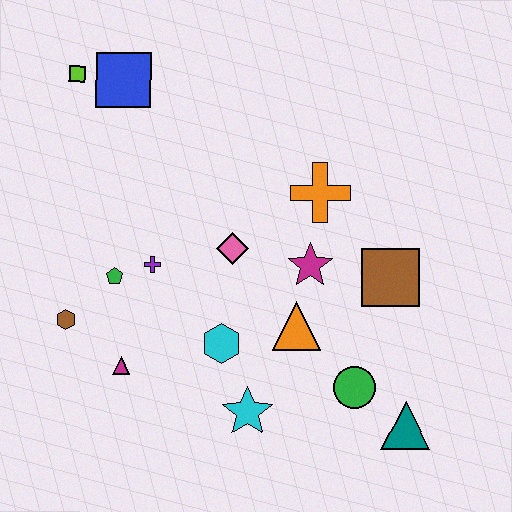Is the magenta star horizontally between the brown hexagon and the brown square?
Yes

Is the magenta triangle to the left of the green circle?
Yes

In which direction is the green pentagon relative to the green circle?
The green pentagon is to the left of the green circle.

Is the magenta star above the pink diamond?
No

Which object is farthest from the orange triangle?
The lime square is farthest from the orange triangle.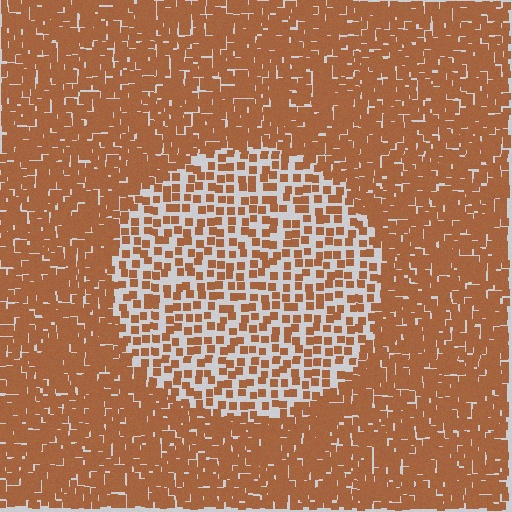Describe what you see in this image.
The image contains small brown elements arranged at two different densities. A circle-shaped region is visible where the elements are less densely packed than the surrounding area.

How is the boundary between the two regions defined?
The boundary is defined by a change in element density (approximately 2.3x ratio). All elements are the same color, size, and shape.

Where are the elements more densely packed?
The elements are more densely packed outside the circle boundary.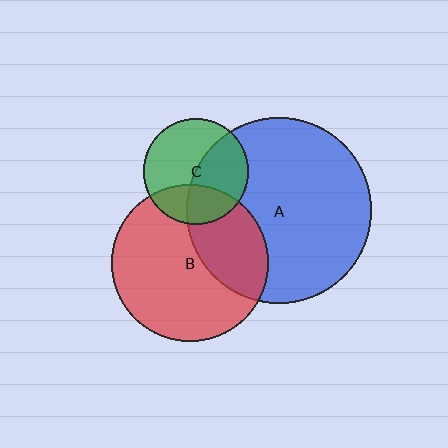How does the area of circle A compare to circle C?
Approximately 3.1 times.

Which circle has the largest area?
Circle A (blue).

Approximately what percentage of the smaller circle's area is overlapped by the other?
Approximately 30%.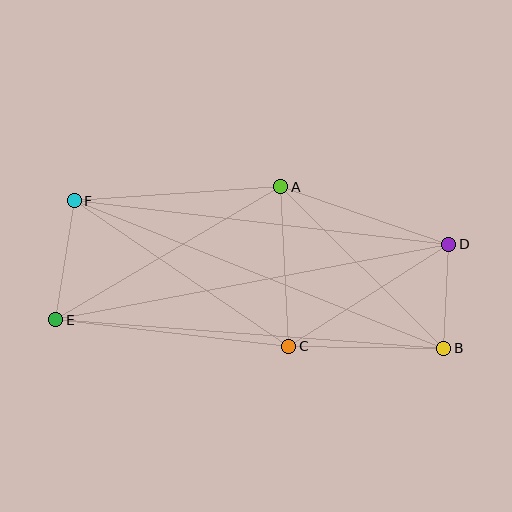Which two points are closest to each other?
Points B and D are closest to each other.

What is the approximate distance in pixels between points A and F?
The distance between A and F is approximately 207 pixels.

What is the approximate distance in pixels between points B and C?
The distance between B and C is approximately 155 pixels.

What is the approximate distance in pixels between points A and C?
The distance between A and C is approximately 160 pixels.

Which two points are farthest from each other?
Points D and E are farthest from each other.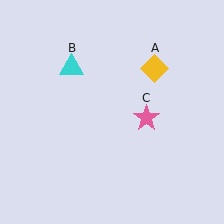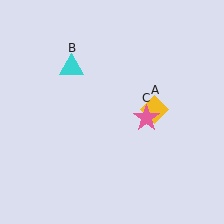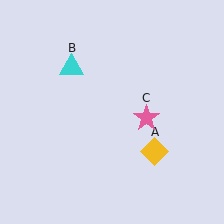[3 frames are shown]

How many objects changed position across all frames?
1 object changed position: yellow diamond (object A).